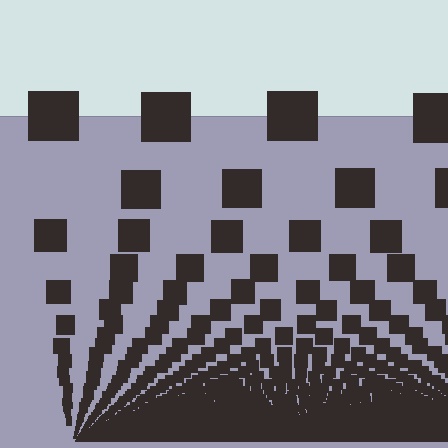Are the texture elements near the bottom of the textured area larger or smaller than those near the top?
Smaller. The gradient is inverted — elements near the bottom are smaller and denser.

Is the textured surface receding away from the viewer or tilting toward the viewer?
The surface appears to tilt toward the viewer. Texture elements get larger and sparser toward the top.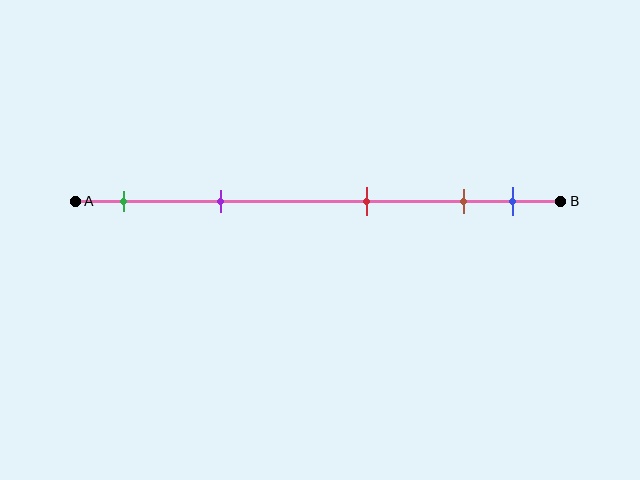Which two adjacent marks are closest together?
The brown and blue marks are the closest adjacent pair.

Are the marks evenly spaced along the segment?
No, the marks are not evenly spaced.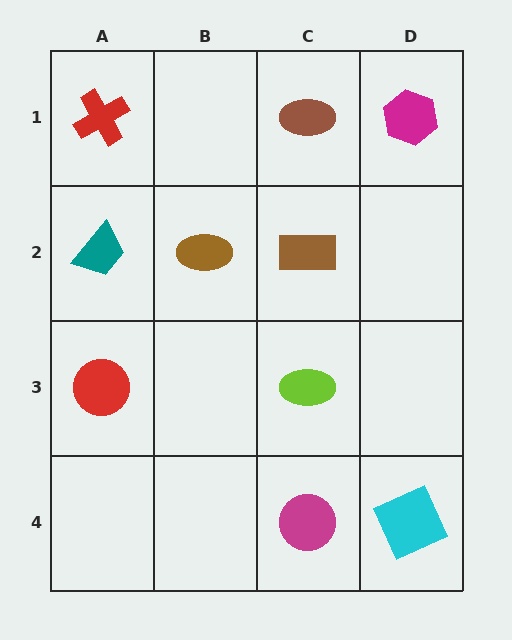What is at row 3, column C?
A lime ellipse.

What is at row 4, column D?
A cyan square.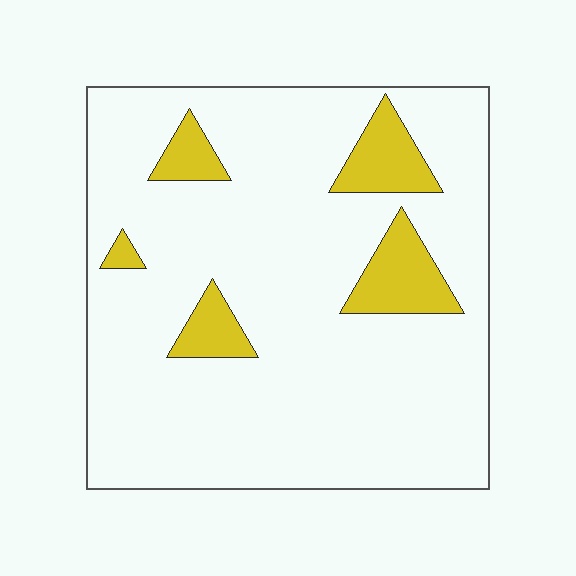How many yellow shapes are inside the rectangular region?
5.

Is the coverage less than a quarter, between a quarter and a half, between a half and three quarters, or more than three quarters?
Less than a quarter.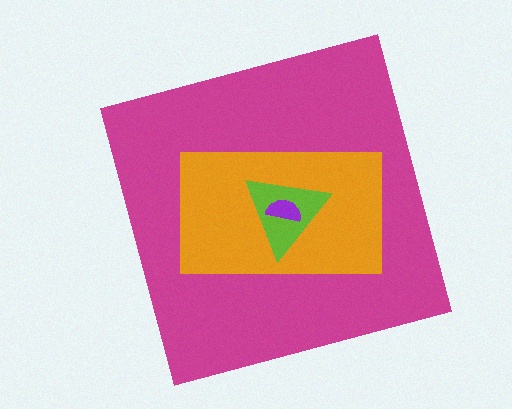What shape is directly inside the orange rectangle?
The lime triangle.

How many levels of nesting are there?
4.